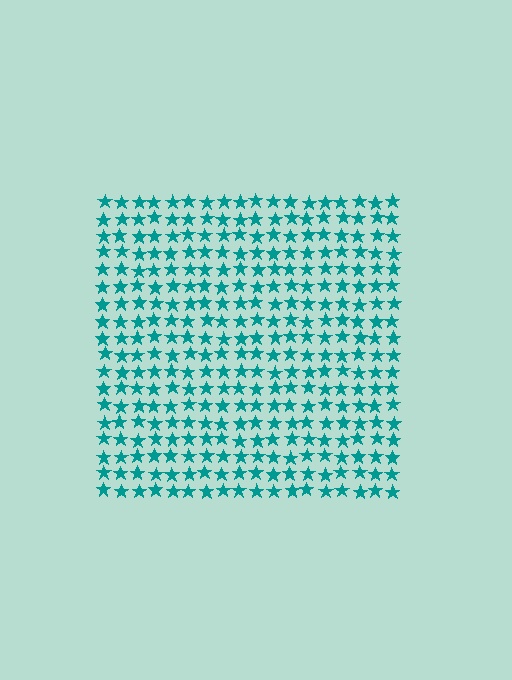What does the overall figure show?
The overall figure shows a square.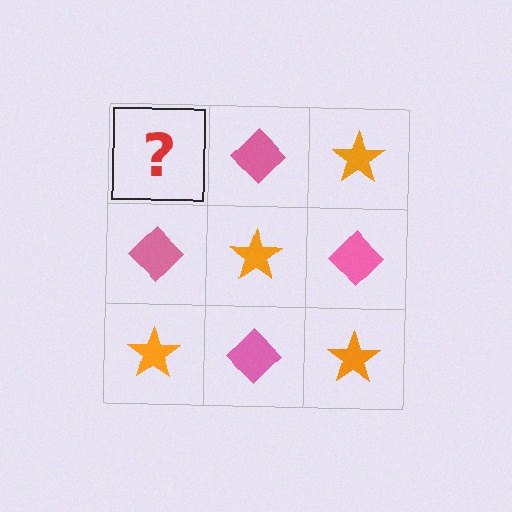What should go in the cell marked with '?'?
The missing cell should contain an orange star.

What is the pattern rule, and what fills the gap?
The rule is that it alternates orange star and pink diamond in a checkerboard pattern. The gap should be filled with an orange star.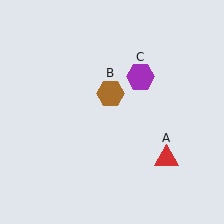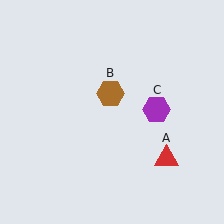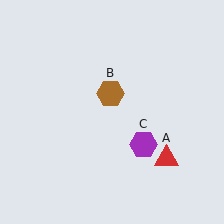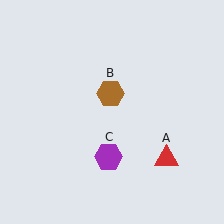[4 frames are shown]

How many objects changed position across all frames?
1 object changed position: purple hexagon (object C).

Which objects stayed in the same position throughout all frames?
Red triangle (object A) and brown hexagon (object B) remained stationary.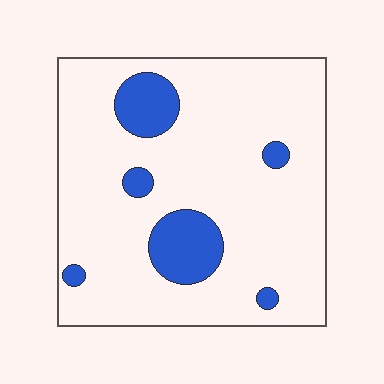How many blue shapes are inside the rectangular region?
6.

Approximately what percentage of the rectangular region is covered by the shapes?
Approximately 15%.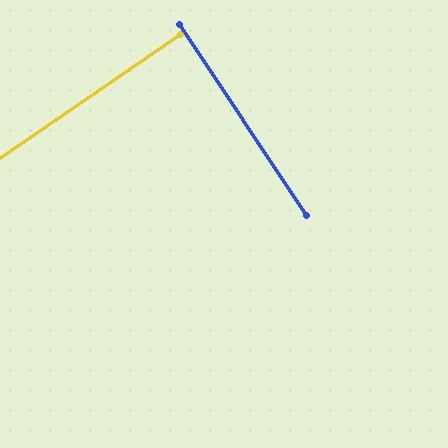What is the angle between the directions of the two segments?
Approximately 89 degrees.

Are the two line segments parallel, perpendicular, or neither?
Perpendicular — they meet at approximately 89°.